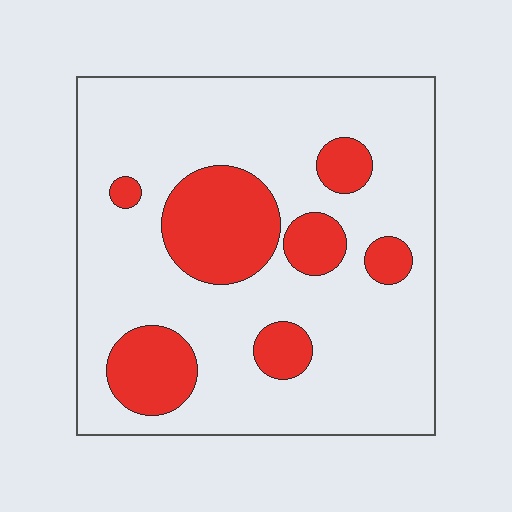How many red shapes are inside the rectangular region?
7.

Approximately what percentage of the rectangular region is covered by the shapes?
Approximately 20%.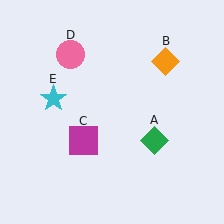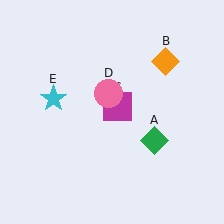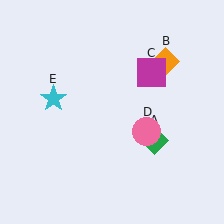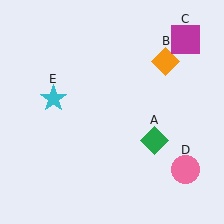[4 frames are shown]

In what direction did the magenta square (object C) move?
The magenta square (object C) moved up and to the right.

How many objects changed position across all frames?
2 objects changed position: magenta square (object C), pink circle (object D).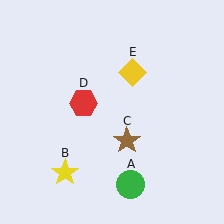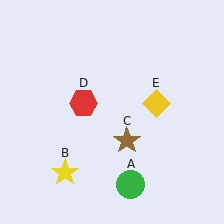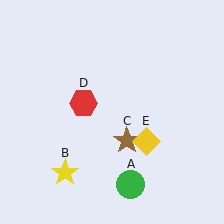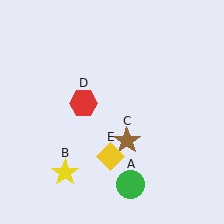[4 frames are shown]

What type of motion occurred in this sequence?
The yellow diamond (object E) rotated clockwise around the center of the scene.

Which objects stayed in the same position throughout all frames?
Green circle (object A) and yellow star (object B) and brown star (object C) and red hexagon (object D) remained stationary.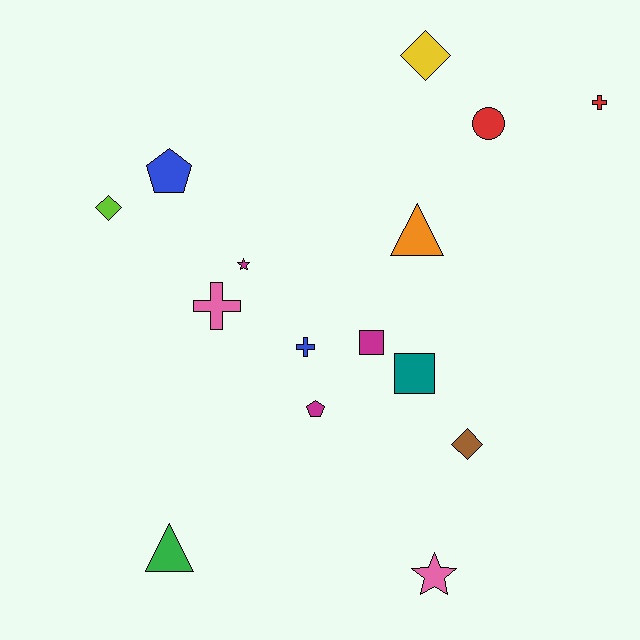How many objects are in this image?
There are 15 objects.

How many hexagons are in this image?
There are no hexagons.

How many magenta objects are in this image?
There are 3 magenta objects.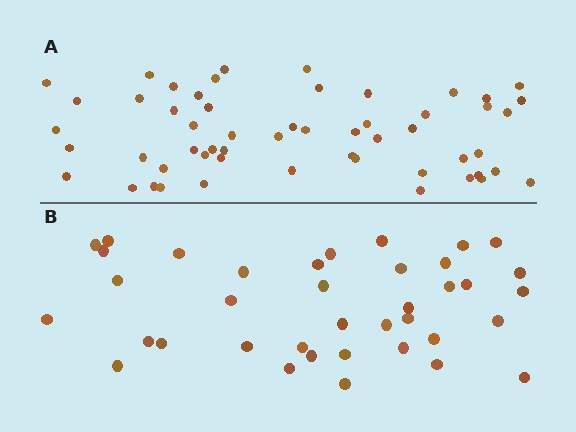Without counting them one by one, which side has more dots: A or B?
Region A (the top region) has more dots.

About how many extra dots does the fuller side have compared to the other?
Region A has approximately 15 more dots than region B.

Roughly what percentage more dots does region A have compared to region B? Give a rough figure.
About 45% more.